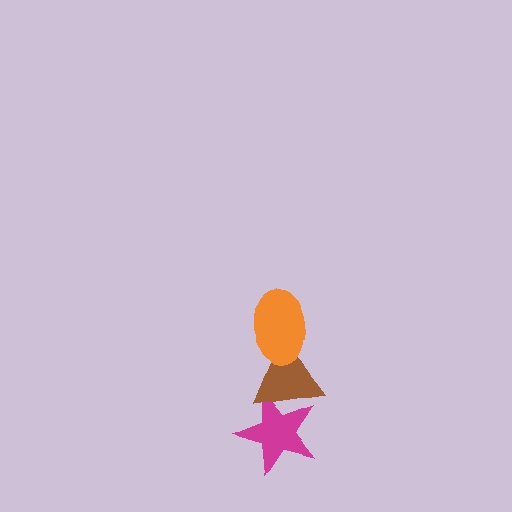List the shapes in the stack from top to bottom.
From top to bottom: the orange ellipse, the brown triangle, the magenta star.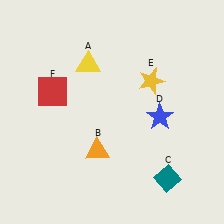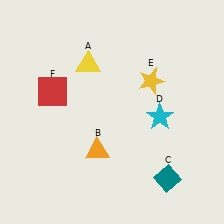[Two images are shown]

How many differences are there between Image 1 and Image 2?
There is 1 difference between the two images.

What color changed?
The star (D) changed from blue in Image 1 to cyan in Image 2.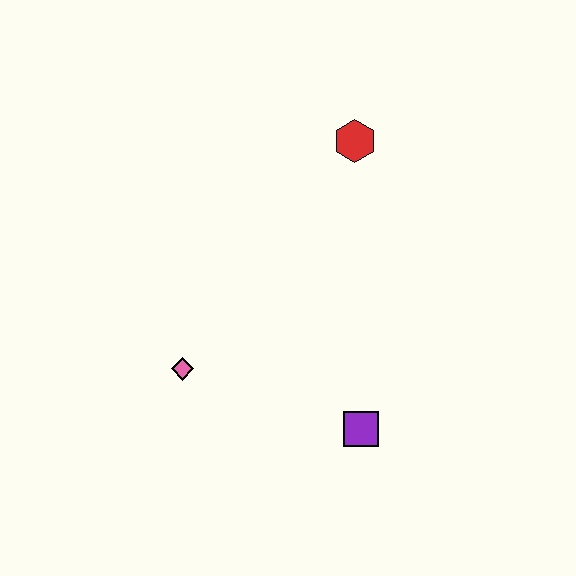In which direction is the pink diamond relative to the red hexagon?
The pink diamond is below the red hexagon.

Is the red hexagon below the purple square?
No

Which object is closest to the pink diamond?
The purple square is closest to the pink diamond.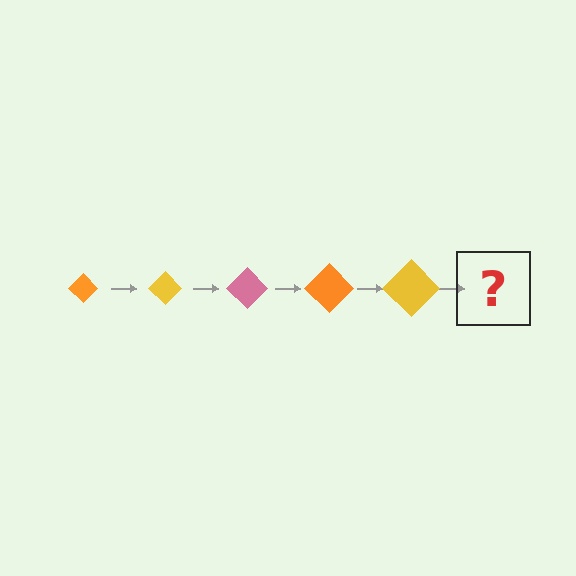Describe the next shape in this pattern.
It should be a pink diamond, larger than the previous one.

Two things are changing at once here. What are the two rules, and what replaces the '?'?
The two rules are that the diamond grows larger each step and the color cycles through orange, yellow, and pink. The '?' should be a pink diamond, larger than the previous one.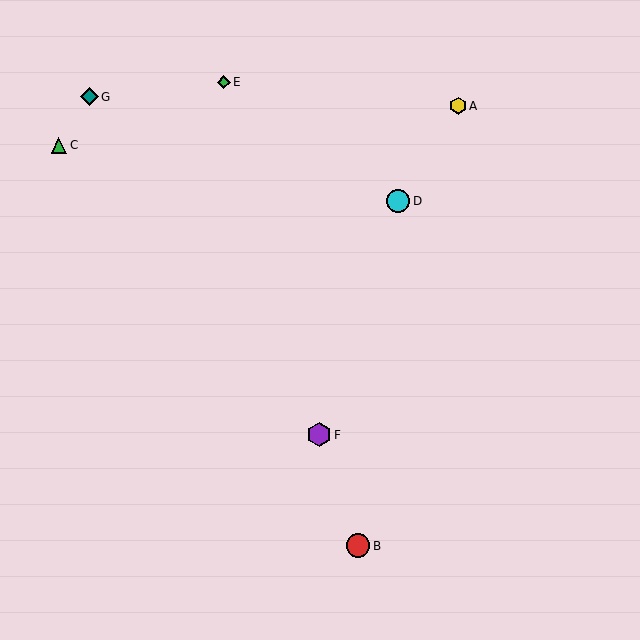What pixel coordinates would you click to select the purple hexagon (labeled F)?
Click at (319, 435) to select the purple hexagon F.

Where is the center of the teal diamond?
The center of the teal diamond is at (89, 97).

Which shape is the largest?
The purple hexagon (labeled F) is the largest.